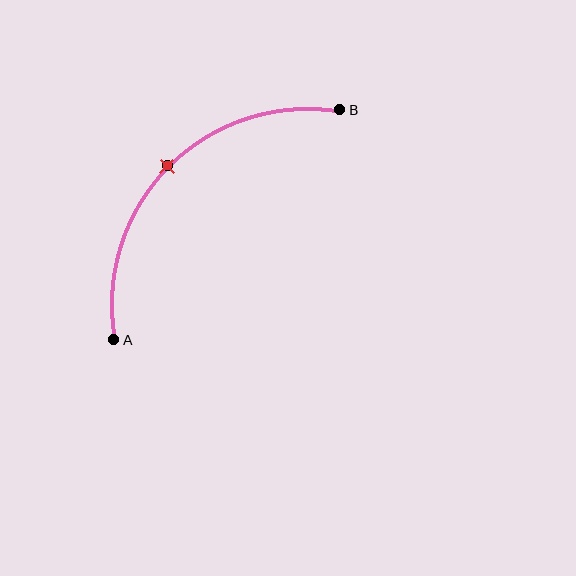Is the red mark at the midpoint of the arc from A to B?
Yes. The red mark lies on the arc at equal arc-length from both A and B — it is the arc midpoint.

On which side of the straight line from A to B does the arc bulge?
The arc bulges above and to the left of the straight line connecting A and B.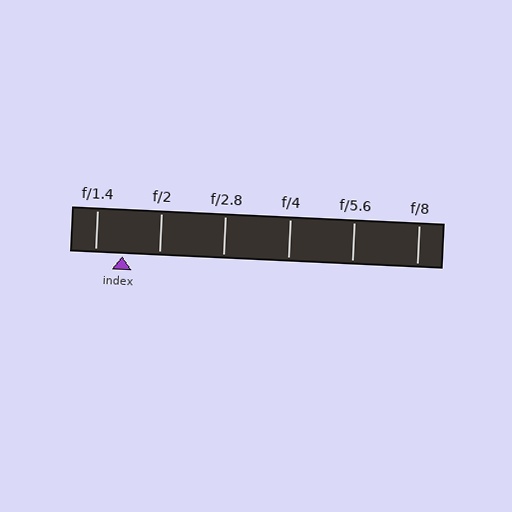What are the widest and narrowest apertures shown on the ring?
The widest aperture shown is f/1.4 and the narrowest is f/8.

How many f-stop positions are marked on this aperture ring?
There are 6 f-stop positions marked.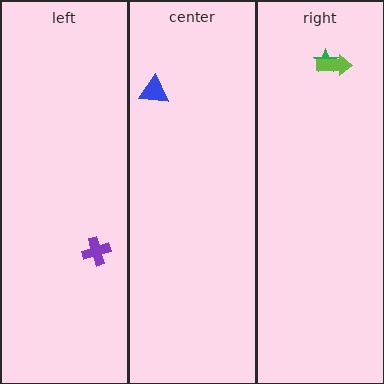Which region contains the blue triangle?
The center region.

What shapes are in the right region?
The green star, the lime arrow.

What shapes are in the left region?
The purple cross.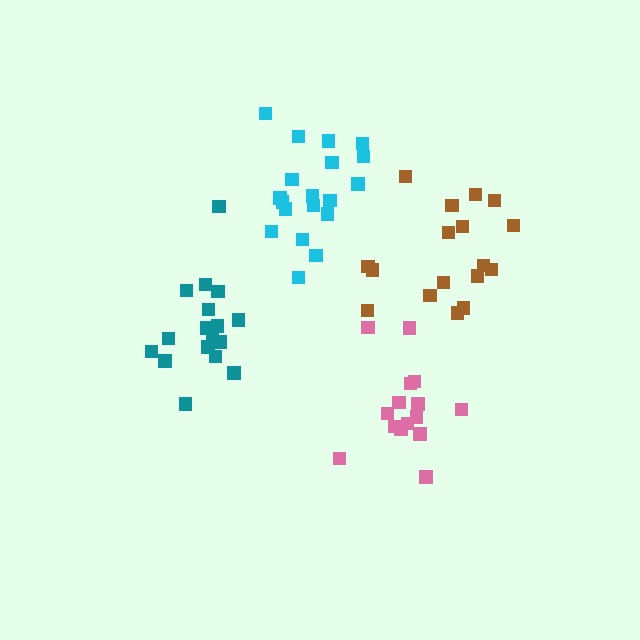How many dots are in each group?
Group 1: 17 dots, Group 2: 17 dots, Group 3: 19 dots, Group 4: 15 dots (68 total).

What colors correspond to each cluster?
The clusters are colored: teal, brown, cyan, pink.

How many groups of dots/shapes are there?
There are 4 groups.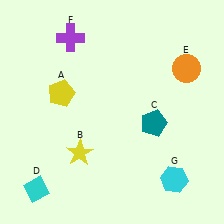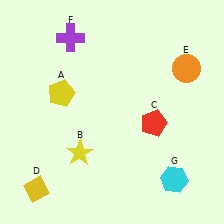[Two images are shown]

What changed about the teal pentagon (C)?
In Image 1, C is teal. In Image 2, it changed to red.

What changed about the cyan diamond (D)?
In Image 1, D is cyan. In Image 2, it changed to yellow.